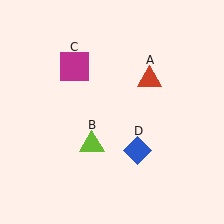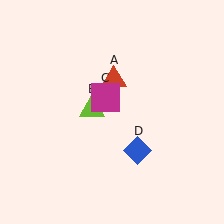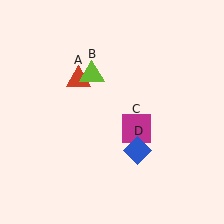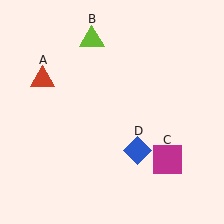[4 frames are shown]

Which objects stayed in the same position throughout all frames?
Blue diamond (object D) remained stationary.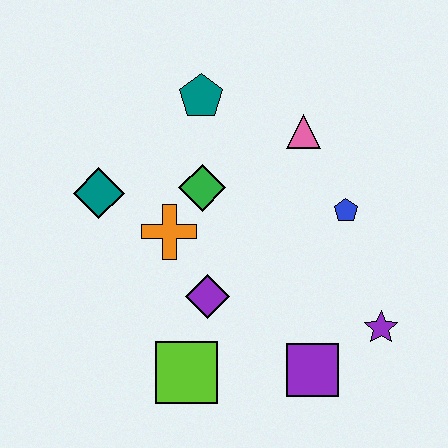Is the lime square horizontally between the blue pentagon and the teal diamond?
Yes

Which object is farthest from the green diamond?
The purple star is farthest from the green diamond.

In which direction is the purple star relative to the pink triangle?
The purple star is below the pink triangle.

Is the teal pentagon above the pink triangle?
Yes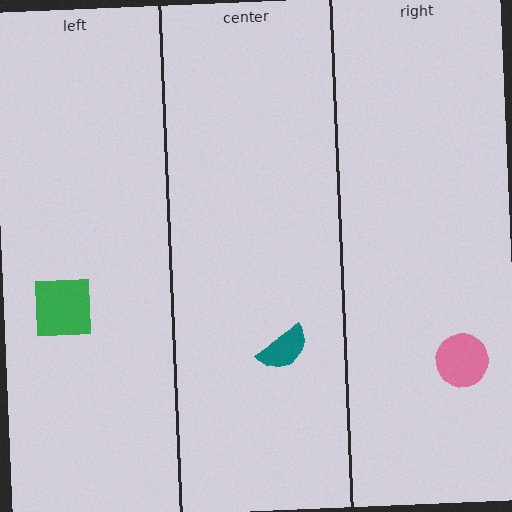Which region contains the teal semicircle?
The center region.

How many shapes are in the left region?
1.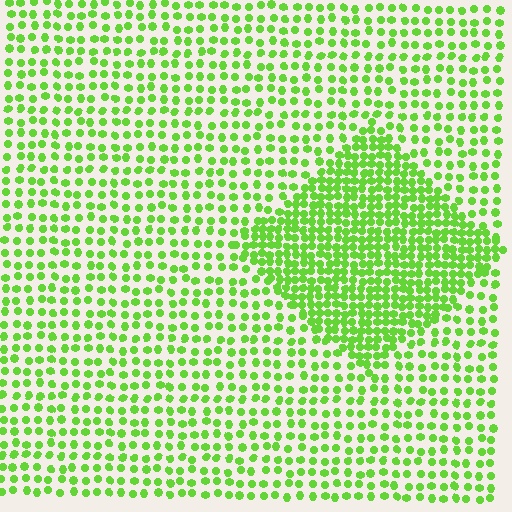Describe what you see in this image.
The image contains small lime elements arranged at two different densities. A diamond-shaped region is visible where the elements are more densely packed than the surrounding area.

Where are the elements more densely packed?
The elements are more densely packed inside the diamond boundary.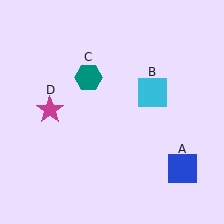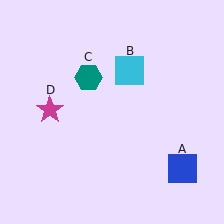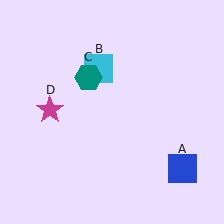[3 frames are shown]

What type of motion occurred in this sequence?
The cyan square (object B) rotated counterclockwise around the center of the scene.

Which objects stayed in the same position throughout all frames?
Blue square (object A) and teal hexagon (object C) and magenta star (object D) remained stationary.